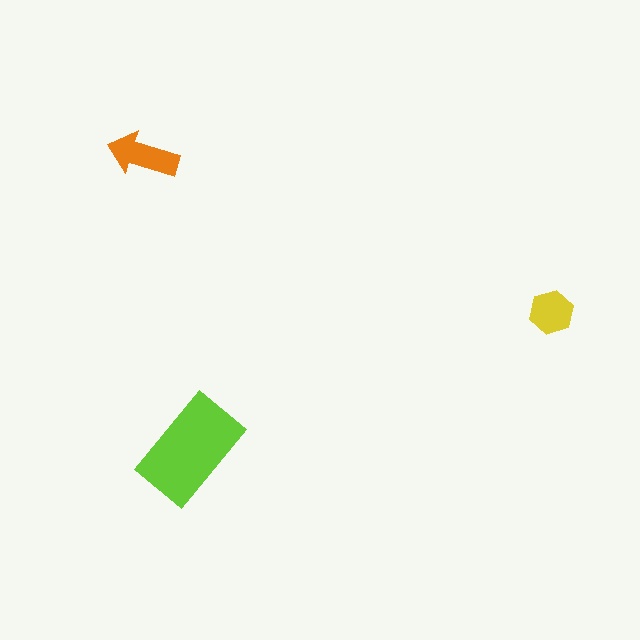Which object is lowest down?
The lime rectangle is bottommost.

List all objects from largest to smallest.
The lime rectangle, the orange arrow, the yellow hexagon.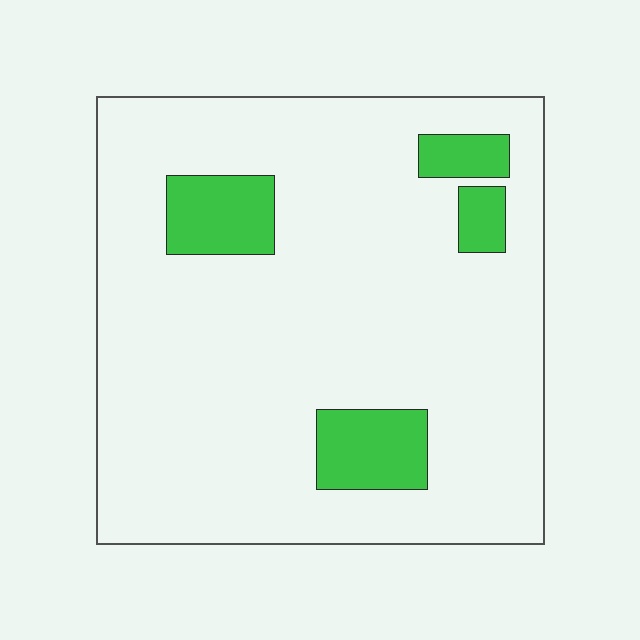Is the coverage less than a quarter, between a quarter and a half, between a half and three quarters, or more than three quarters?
Less than a quarter.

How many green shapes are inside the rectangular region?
4.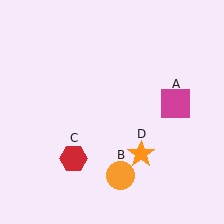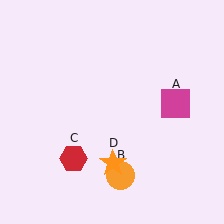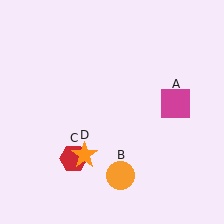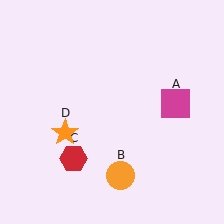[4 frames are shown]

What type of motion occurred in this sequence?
The orange star (object D) rotated clockwise around the center of the scene.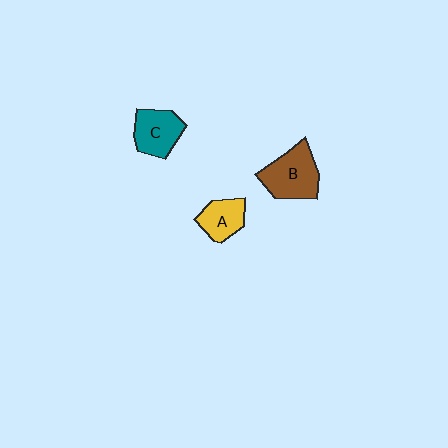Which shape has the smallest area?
Shape A (yellow).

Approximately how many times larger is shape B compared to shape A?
Approximately 1.6 times.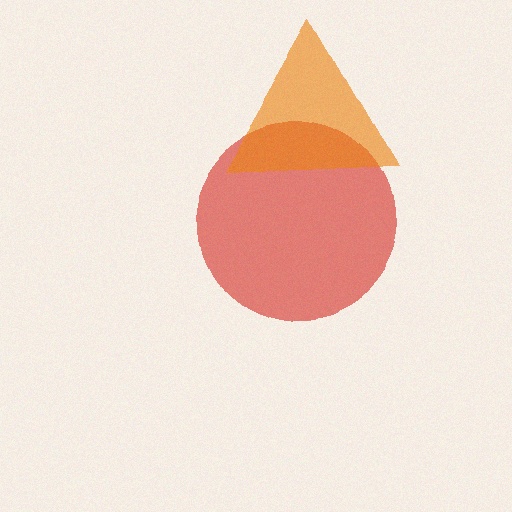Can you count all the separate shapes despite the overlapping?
Yes, there are 2 separate shapes.